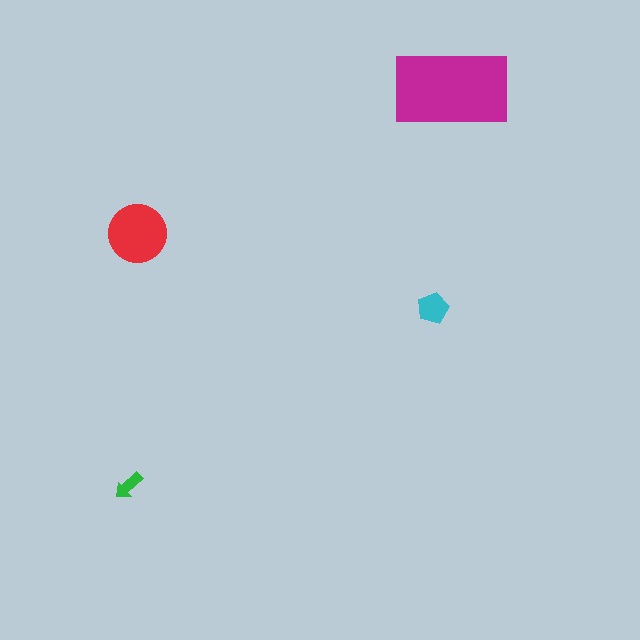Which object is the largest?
The magenta rectangle.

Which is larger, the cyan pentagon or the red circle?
The red circle.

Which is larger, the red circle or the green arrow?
The red circle.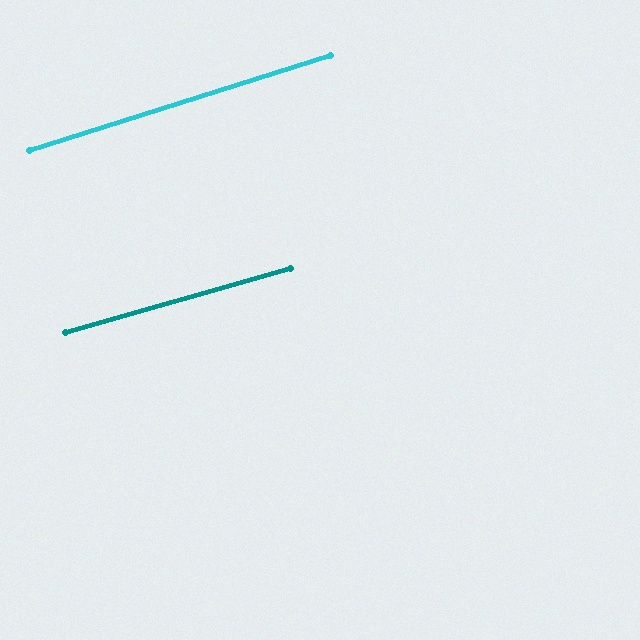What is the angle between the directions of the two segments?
Approximately 2 degrees.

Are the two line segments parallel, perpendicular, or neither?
Parallel — their directions differ by only 1.8°.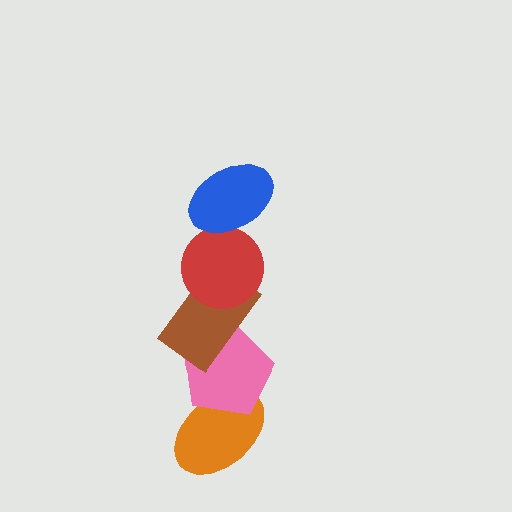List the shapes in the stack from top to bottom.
From top to bottom: the blue ellipse, the red circle, the brown rectangle, the pink pentagon, the orange ellipse.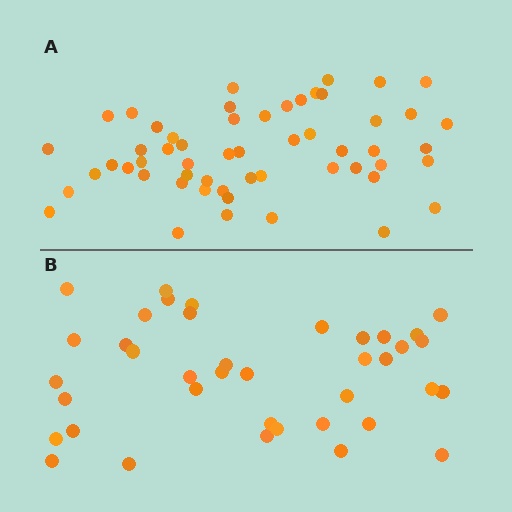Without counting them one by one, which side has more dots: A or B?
Region A (the top region) has more dots.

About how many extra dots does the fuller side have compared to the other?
Region A has approximately 15 more dots than region B.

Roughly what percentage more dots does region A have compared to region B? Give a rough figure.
About 40% more.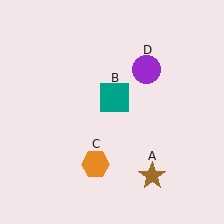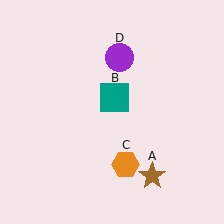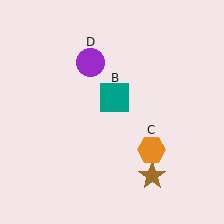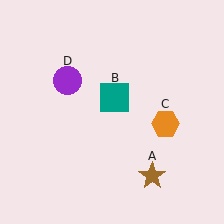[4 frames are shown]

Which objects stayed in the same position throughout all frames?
Brown star (object A) and teal square (object B) remained stationary.